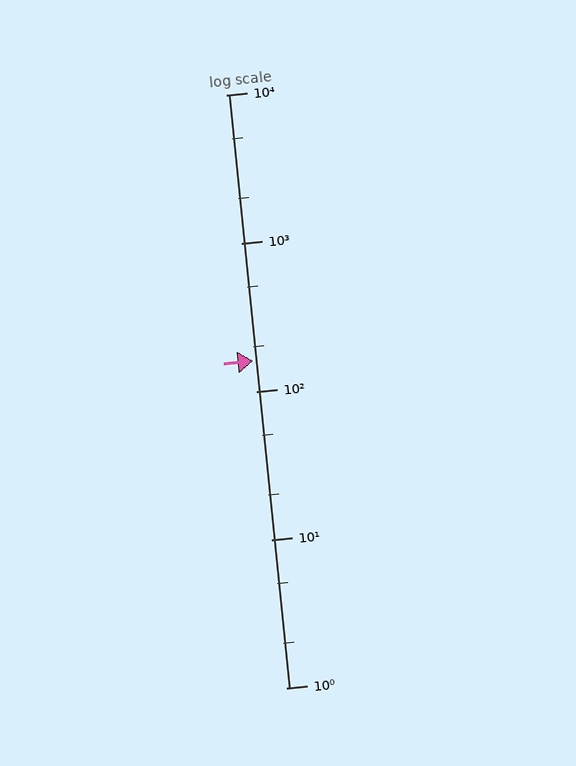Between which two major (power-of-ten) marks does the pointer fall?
The pointer is between 100 and 1000.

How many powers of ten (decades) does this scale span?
The scale spans 4 decades, from 1 to 10000.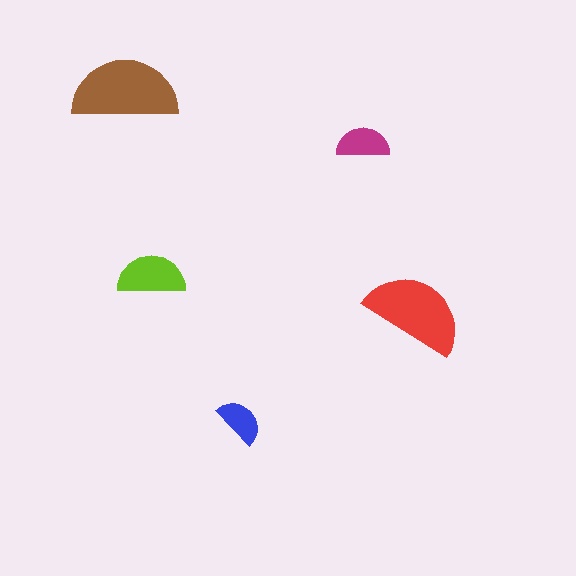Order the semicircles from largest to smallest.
the brown one, the red one, the lime one, the magenta one, the blue one.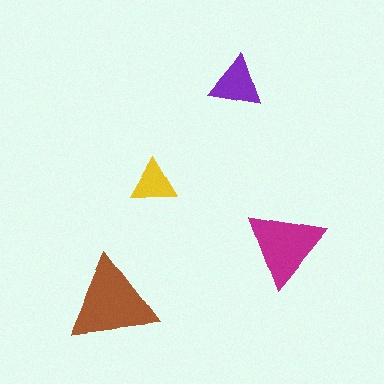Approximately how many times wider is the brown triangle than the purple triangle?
About 1.5 times wider.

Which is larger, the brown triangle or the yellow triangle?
The brown one.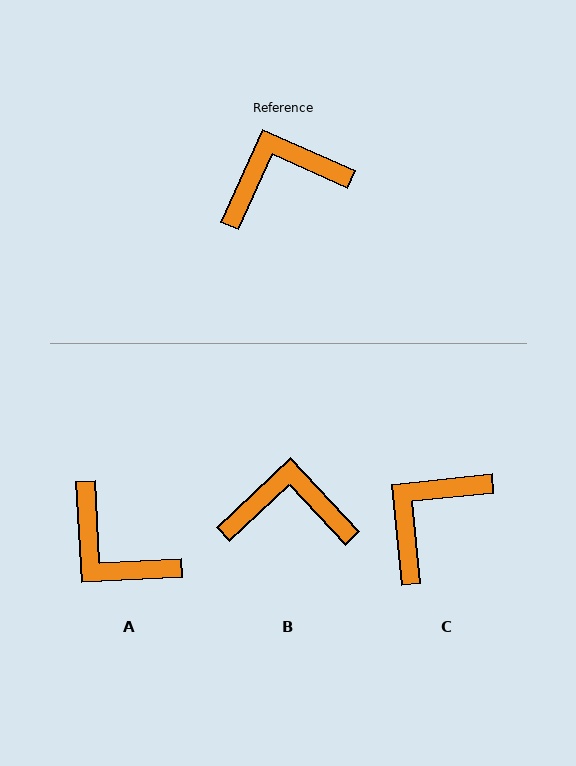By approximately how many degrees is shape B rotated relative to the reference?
Approximately 23 degrees clockwise.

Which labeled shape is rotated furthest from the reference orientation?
A, about 117 degrees away.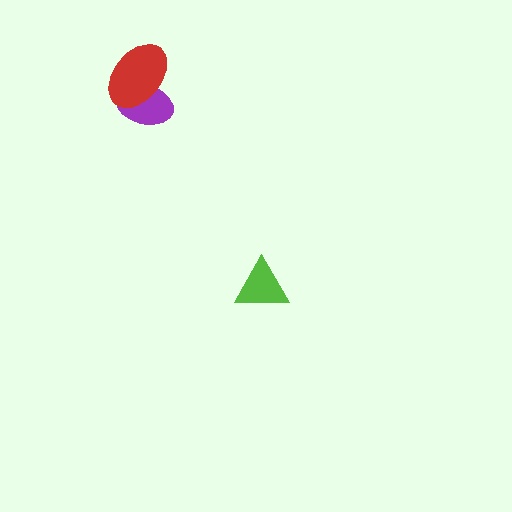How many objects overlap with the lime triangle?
0 objects overlap with the lime triangle.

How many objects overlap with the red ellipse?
1 object overlaps with the red ellipse.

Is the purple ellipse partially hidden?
Yes, it is partially covered by another shape.